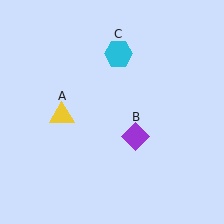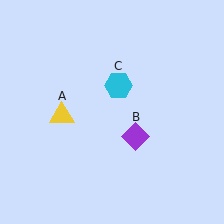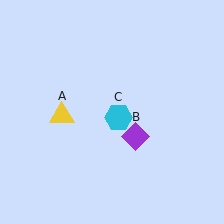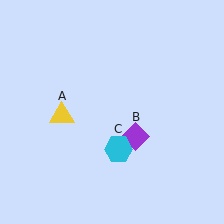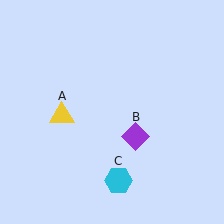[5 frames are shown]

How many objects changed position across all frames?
1 object changed position: cyan hexagon (object C).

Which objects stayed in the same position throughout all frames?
Yellow triangle (object A) and purple diamond (object B) remained stationary.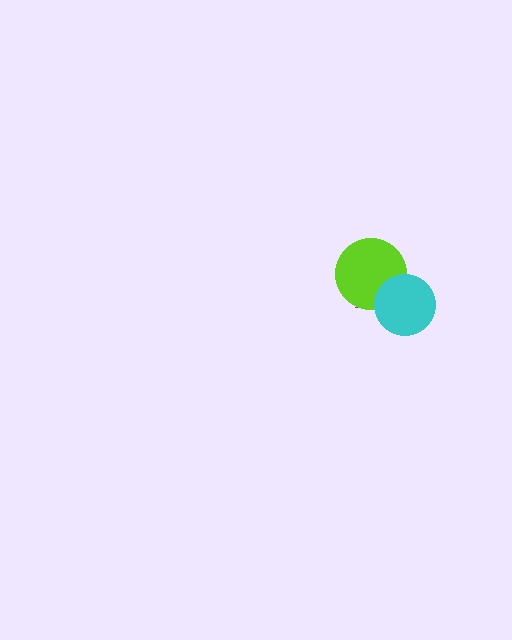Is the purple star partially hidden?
Yes, it is partially covered by another shape.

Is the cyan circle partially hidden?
No, no other shape covers it.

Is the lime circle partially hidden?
Yes, it is partially covered by another shape.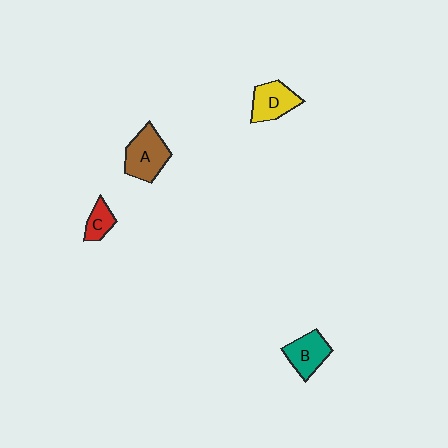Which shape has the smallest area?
Shape C (red).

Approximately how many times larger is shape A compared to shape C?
Approximately 2.1 times.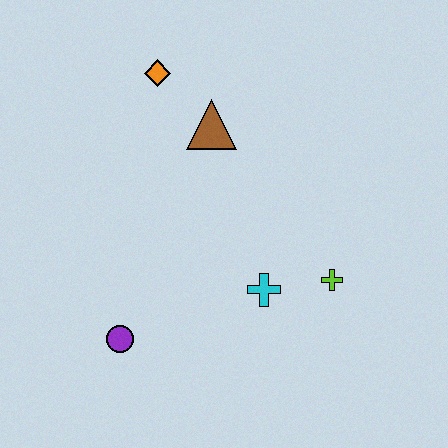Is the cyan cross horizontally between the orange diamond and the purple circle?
No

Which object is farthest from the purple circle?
The orange diamond is farthest from the purple circle.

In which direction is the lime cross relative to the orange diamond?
The lime cross is below the orange diamond.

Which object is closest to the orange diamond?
The brown triangle is closest to the orange diamond.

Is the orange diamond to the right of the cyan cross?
No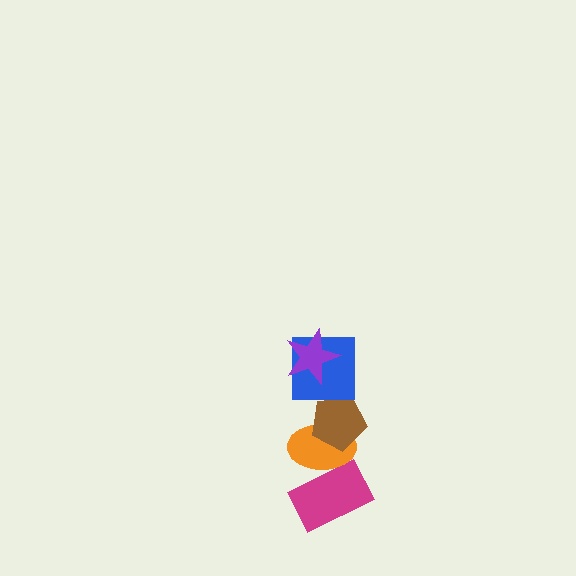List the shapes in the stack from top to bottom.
From top to bottom: the purple star, the blue square, the brown pentagon, the orange ellipse, the magenta rectangle.